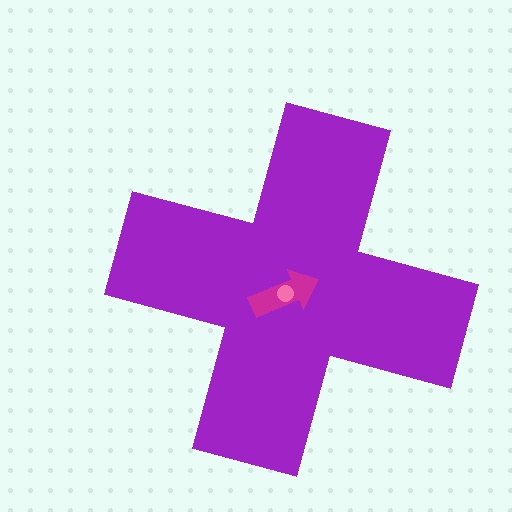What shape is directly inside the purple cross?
The magenta arrow.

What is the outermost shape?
The purple cross.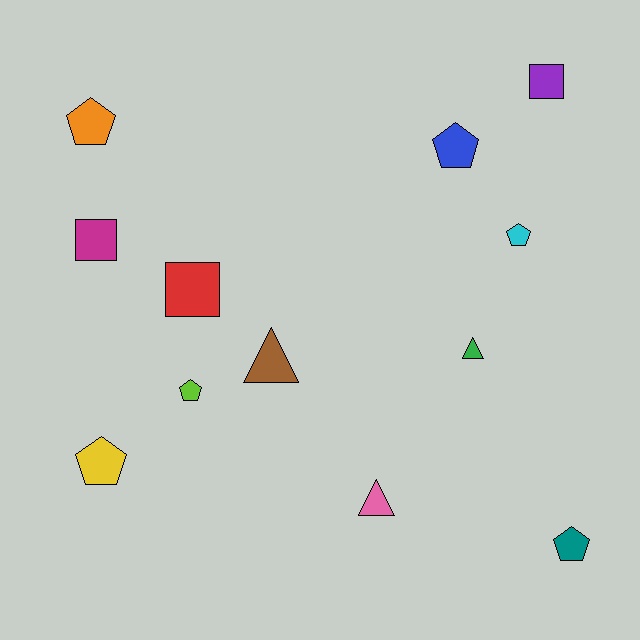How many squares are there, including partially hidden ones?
There are 3 squares.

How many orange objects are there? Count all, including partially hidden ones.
There is 1 orange object.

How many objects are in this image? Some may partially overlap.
There are 12 objects.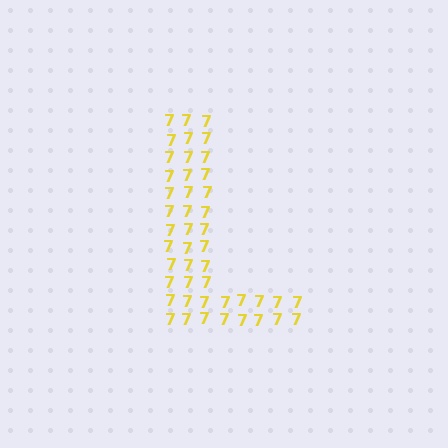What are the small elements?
The small elements are digit 7's.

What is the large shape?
The large shape is the letter L.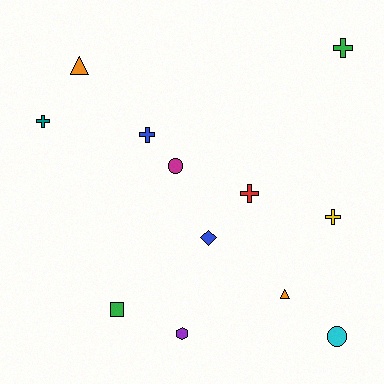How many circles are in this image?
There are 2 circles.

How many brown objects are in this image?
There are no brown objects.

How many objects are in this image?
There are 12 objects.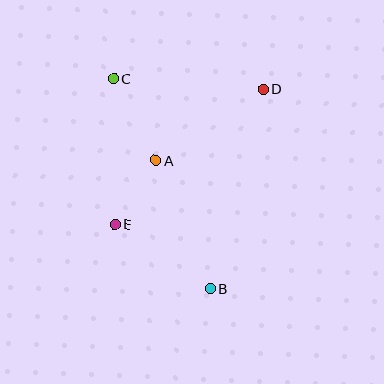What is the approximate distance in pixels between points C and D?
The distance between C and D is approximately 150 pixels.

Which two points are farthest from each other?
Points B and C are farthest from each other.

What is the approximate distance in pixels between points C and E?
The distance between C and E is approximately 146 pixels.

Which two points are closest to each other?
Points A and E are closest to each other.